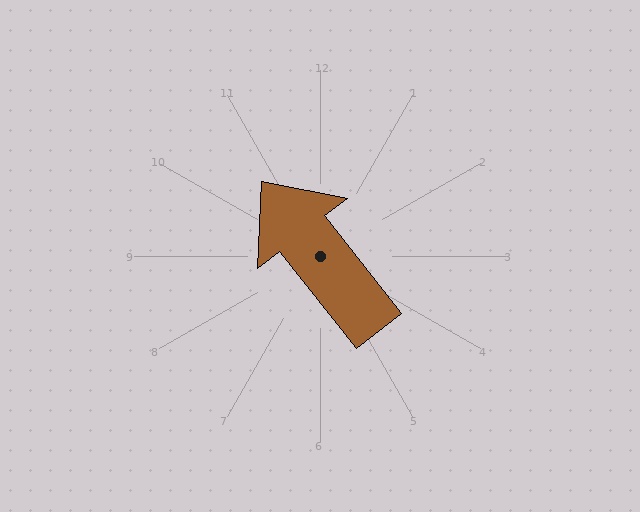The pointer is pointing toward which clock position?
Roughly 11 o'clock.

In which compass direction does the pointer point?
Northwest.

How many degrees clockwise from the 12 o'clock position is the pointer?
Approximately 322 degrees.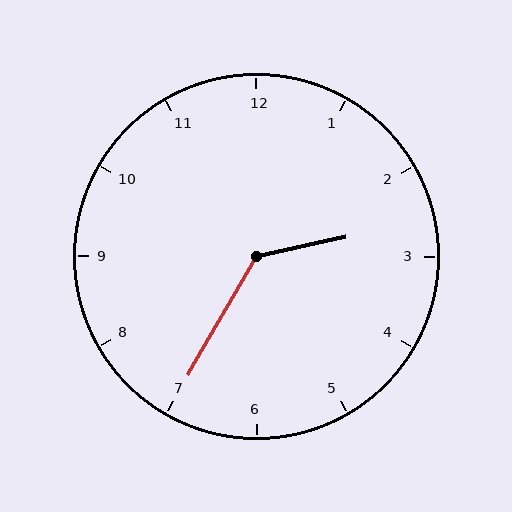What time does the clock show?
2:35.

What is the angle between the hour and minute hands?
Approximately 132 degrees.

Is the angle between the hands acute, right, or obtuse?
It is obtuse.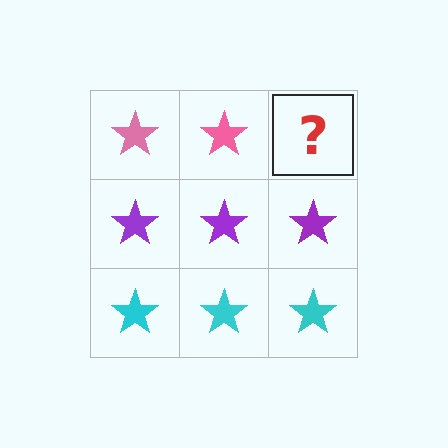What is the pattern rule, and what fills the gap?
The rule is that each row has a consistent color. The gap should be filled with a pink star.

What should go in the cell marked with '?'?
The missing cell should contain a pink star.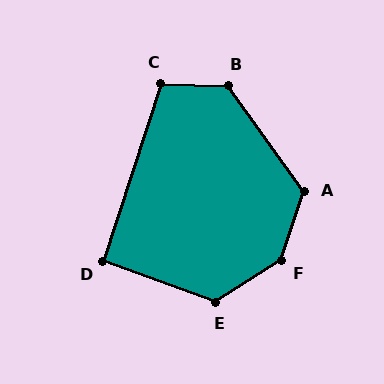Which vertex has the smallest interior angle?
D, at approximately 92 degrees.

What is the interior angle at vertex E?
Approximately 128 degrees (obtuse).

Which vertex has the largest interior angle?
F, at approximately 141 degrees.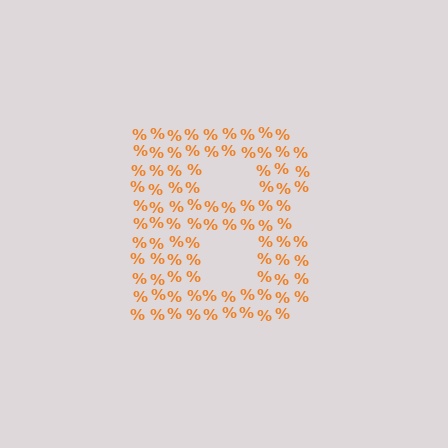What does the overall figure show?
The overall figure shows the letter B.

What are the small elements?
The small elements are percent signs.